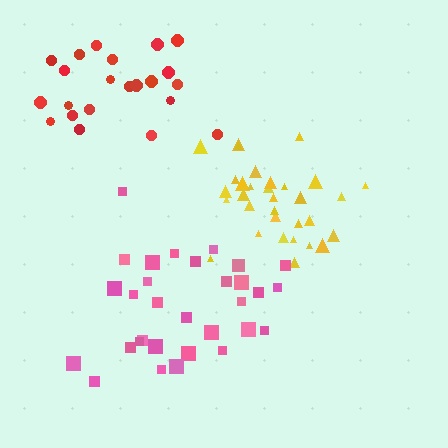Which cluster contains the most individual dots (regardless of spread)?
Yellow (33).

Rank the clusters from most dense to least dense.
yellow, red, pink.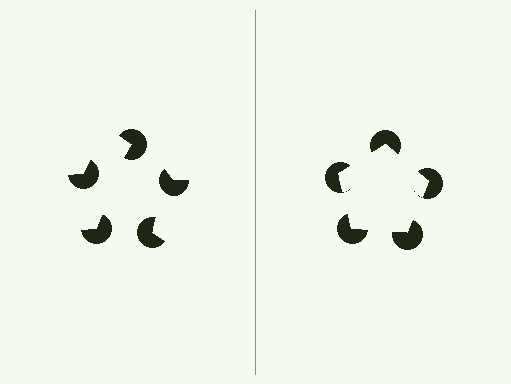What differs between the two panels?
The pac-man discs are positioned identically on both sides; only the wedge orientations differ. On the right they align to a pentagon; on the left they are misaligned.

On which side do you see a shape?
An illusory pentagon appears on the right side. On the left side the wedge cuts are rotated, so no coherent shape forms.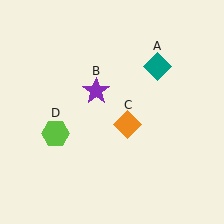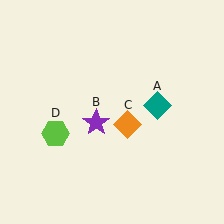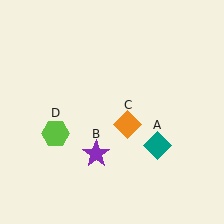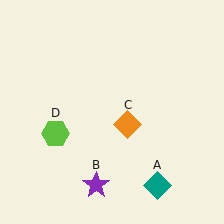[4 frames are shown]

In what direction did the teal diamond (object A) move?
The teal diamond (object A) moved down.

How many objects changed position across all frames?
2 objects changed position: teal diamond (object A), purple star (object B).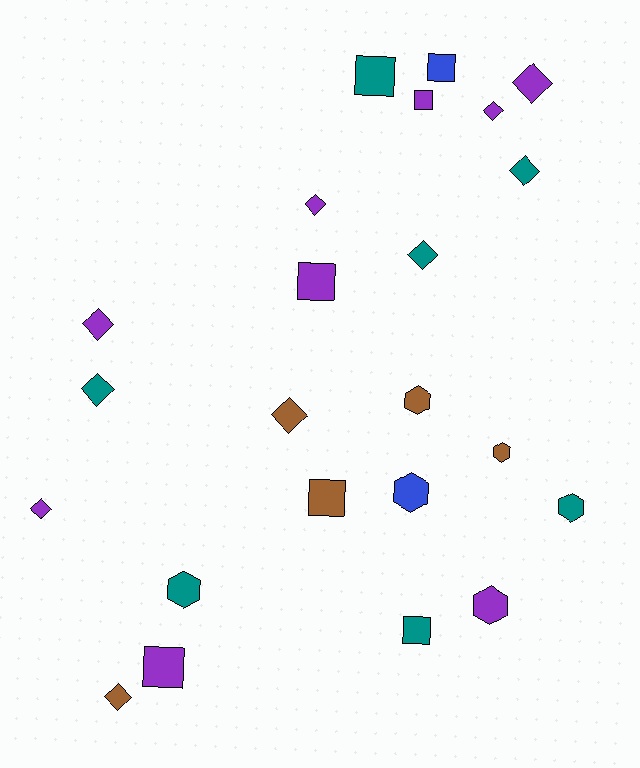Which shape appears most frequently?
Diamond, with 10 objects.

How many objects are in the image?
There are 23 objects.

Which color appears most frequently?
Purple, with 9 objects.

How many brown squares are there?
There is 1 brown square.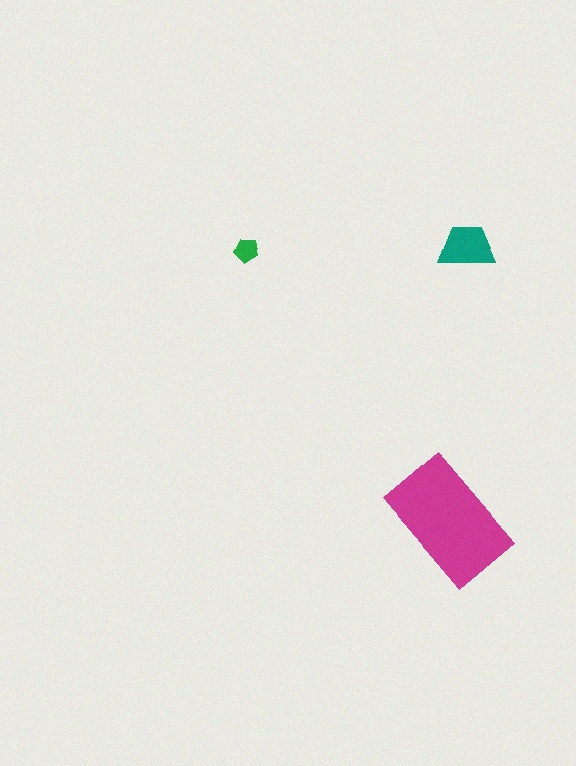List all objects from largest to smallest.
The magenta rectangle, the teal trapezoid, the green pentagon.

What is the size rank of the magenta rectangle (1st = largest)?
1st.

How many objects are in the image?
There are 3 objects in the image.